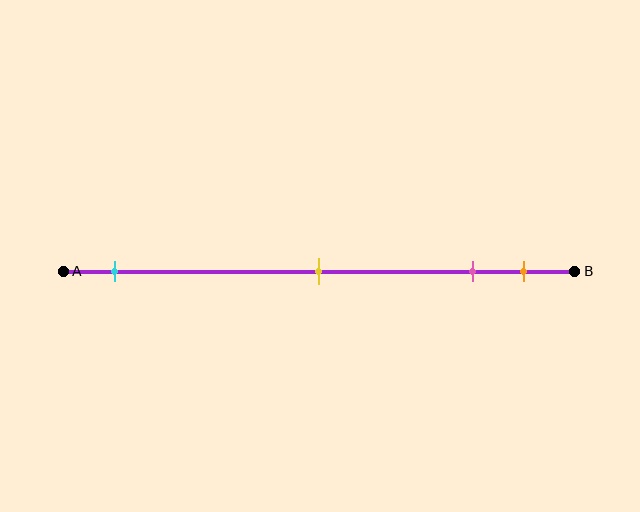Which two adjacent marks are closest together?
The pink and orange marks are the closest adjacent pair.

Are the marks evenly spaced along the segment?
No, the marks are not evenly spaced.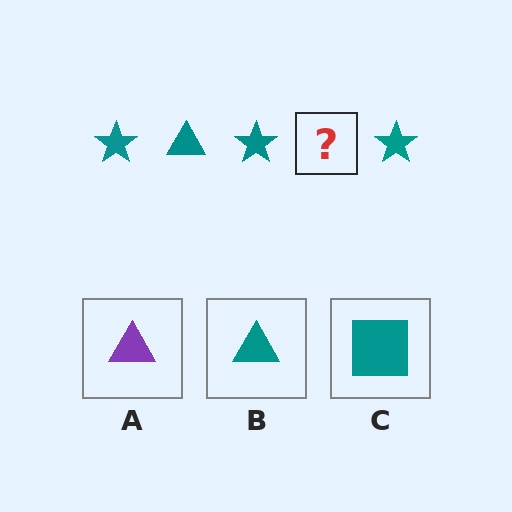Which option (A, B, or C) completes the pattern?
B.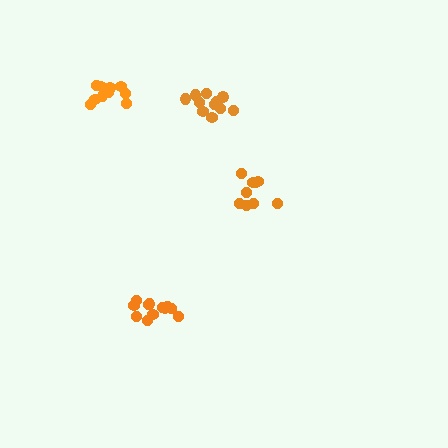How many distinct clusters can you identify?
There are 4 distinct clusters.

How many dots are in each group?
Group 1: 13 dots, Group 2: 9 dots, Group 3: 10 dots, Group 4: 11 dots (43 total).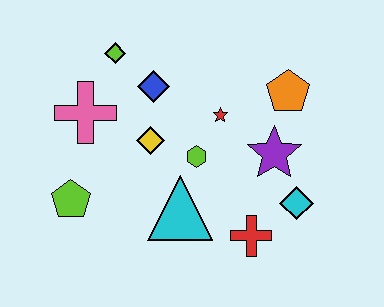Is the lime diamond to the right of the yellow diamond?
No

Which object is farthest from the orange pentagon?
The lime pentagon is farthest from the orange pentagon.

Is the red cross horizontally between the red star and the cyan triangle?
No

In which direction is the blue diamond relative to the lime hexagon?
The blue diamond is above the lime hexagon.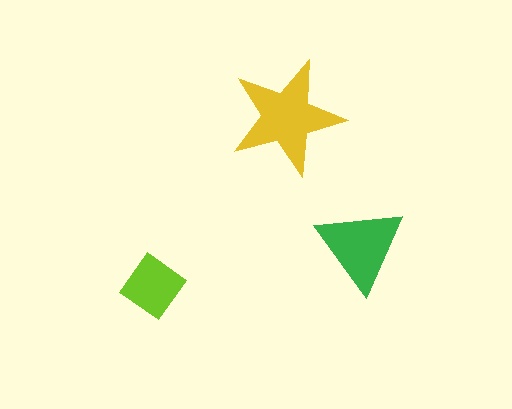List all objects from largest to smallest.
The yellow star, the green triangle, the lime diamond.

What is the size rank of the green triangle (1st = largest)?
2nd.